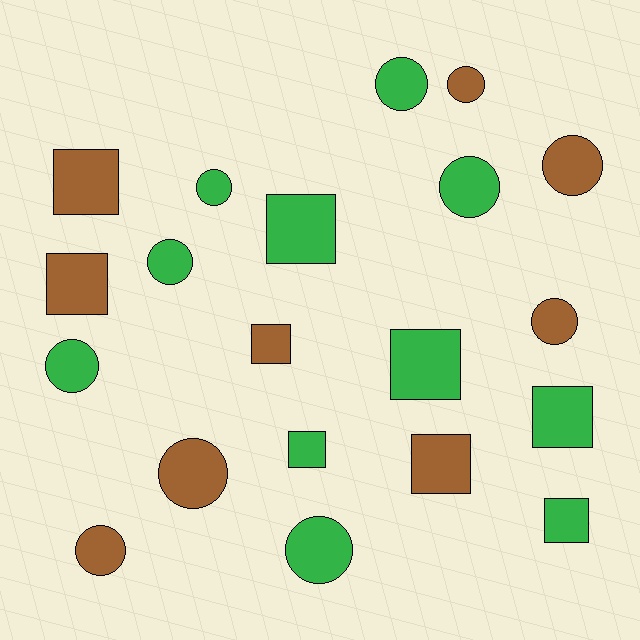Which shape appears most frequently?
Circle, with 11 objects.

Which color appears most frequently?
Green, with 11 objects.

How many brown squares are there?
There are 4 brown squares.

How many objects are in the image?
There are 20 objects.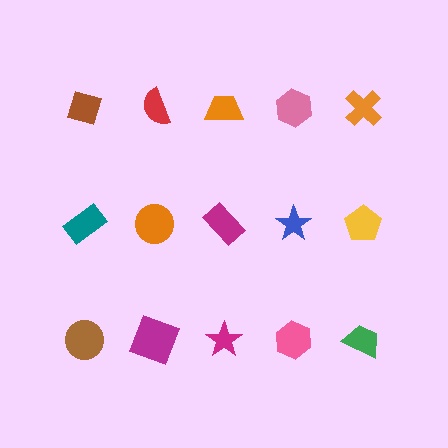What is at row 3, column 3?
A magenta star.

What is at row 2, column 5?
A yellow pentagon.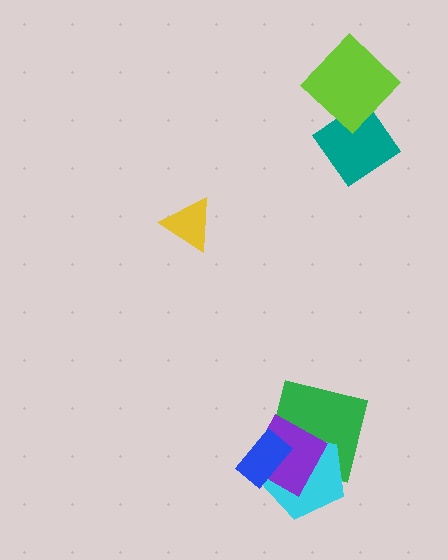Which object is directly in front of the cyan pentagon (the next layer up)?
The purple diamond is directly in front of the cyan pentagon.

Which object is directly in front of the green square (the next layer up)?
The cyan pentagon is directly in front of the green square.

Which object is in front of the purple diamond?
The blue rectangle is in front of the purple diamond.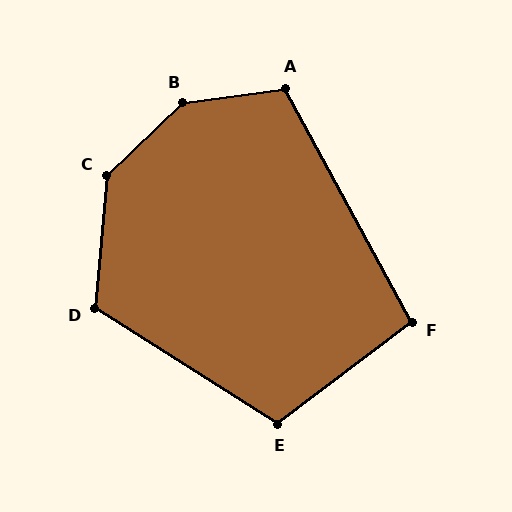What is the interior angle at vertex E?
Approximately 111 degrees (obtuse).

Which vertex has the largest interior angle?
B, at approximately 144 degrees.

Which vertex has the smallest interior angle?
F, at approximately 99 degrees.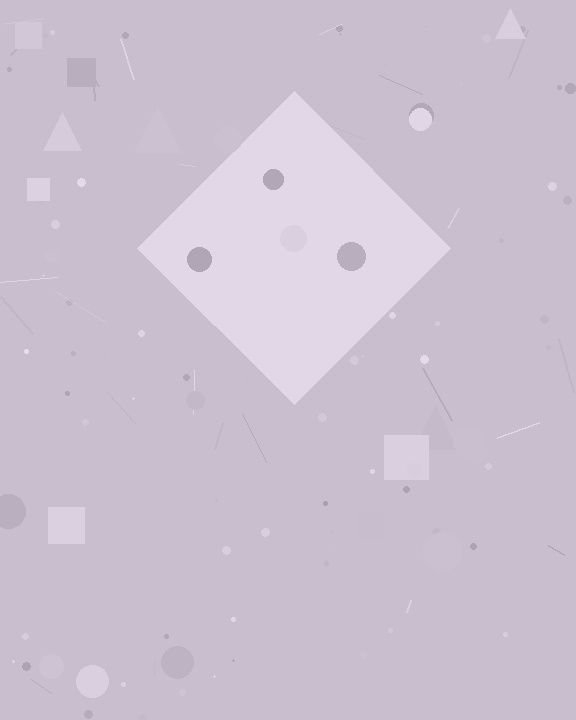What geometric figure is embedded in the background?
A diamond is embedded in the background.